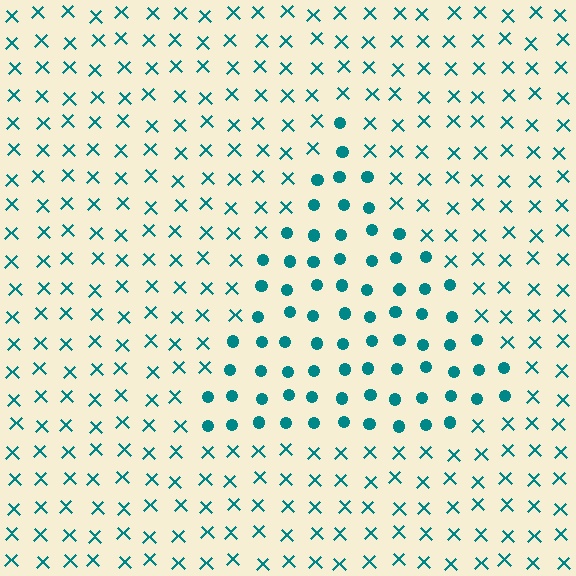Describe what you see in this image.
The image is filled with small teal elements arranged in a uniform grid. A triangle-shaped region contains circles, while the surrounding area contains X marks. The boundary is defined purely by the change in element shape.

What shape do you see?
I see a triangle.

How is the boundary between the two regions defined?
The boundary is defined by a change in element shape: circles inside vs. X marks outside. All elements share the same color and spacing.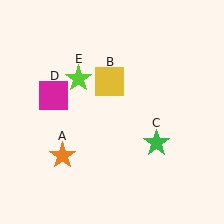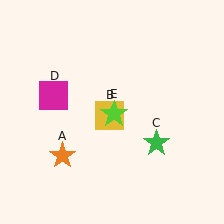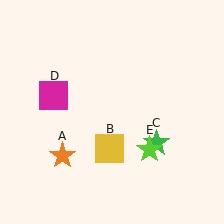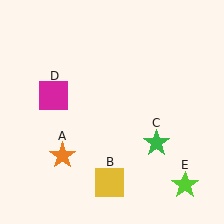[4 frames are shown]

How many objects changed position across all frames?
2 objects changed position: yellow square (object B), lime star (object E).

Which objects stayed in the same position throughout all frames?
Orange star (object A) and green star (object C) and magenta square (object D) remained stationary.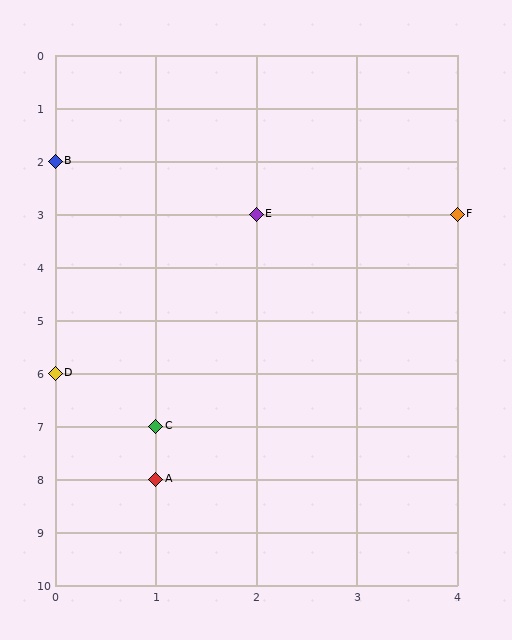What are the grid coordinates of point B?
Point B is at grid coordinates (0, 2).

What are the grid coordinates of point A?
Point A is at grid coordinates (1, 8).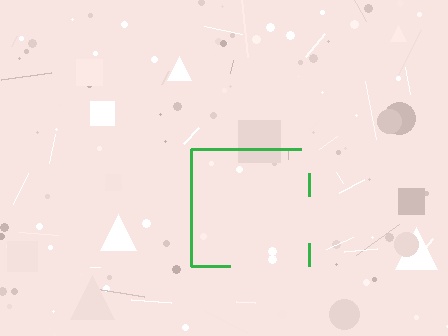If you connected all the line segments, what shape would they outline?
They would outline a square.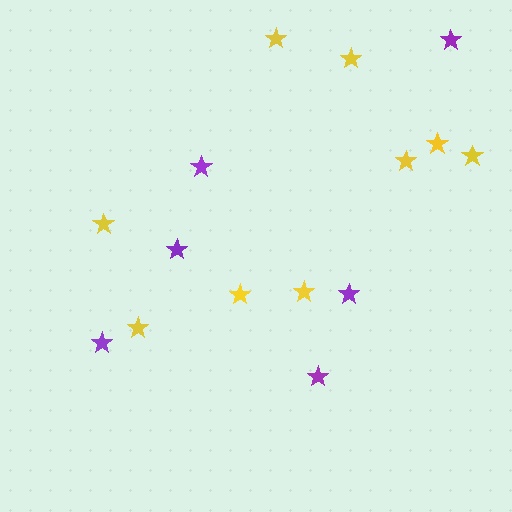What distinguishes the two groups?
There are 2 groups: one group of yellow stars (9) and one group of purple stars (6).